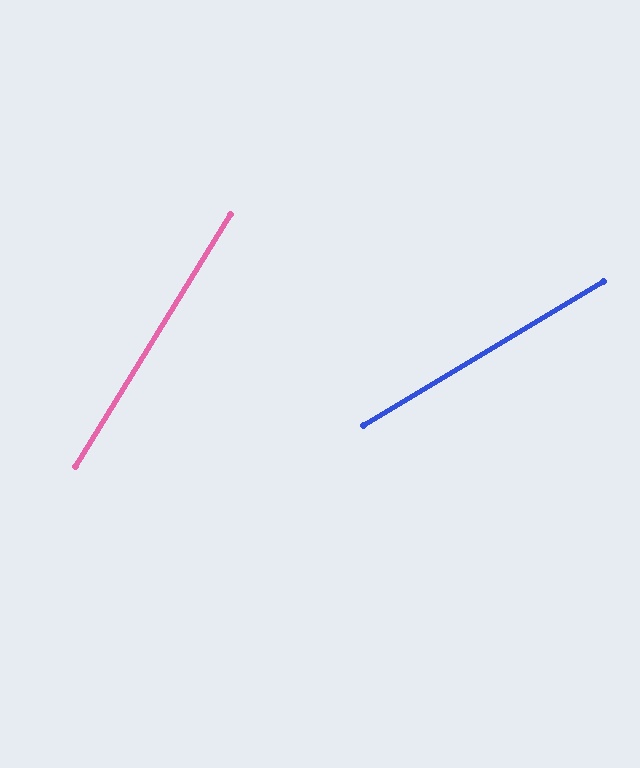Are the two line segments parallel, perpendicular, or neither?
Neither parallel nor perpendicular — they differ by about 28°.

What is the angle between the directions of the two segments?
Approximately 28 degrees.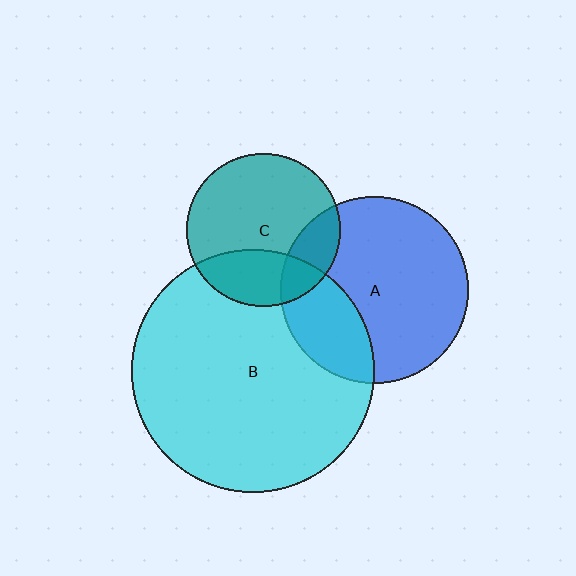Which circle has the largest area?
Circle B (cyan).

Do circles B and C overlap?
Yes.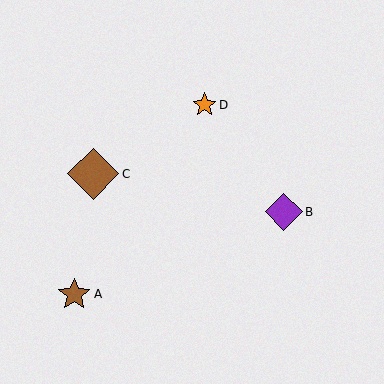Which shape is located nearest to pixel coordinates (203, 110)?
The orange star (labeled D) at (205, 105) is nearest to that location.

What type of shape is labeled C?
Shape C is a brown diamond.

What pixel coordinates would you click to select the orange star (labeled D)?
Click at (205, 105) to select the orange star D.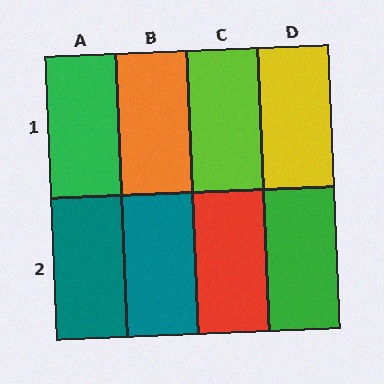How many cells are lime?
1 cell is lime.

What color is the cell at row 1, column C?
Lime.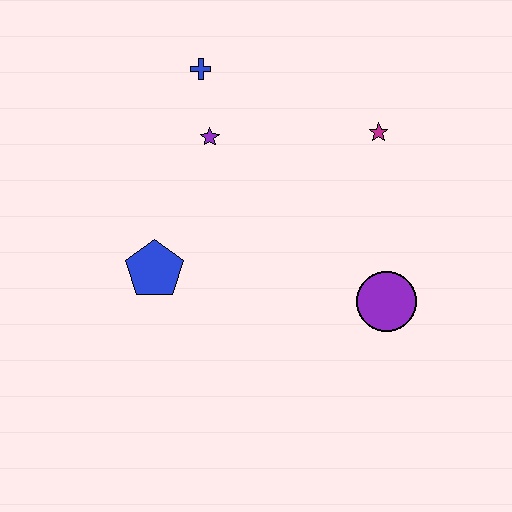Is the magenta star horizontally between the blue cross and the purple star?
No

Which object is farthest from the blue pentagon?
The magenta star is farthest from the blue pentagon.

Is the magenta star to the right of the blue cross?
Yes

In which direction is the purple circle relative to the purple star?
The purple circle is to the right of the purple star.